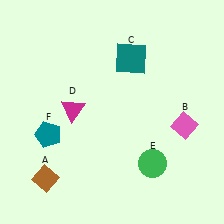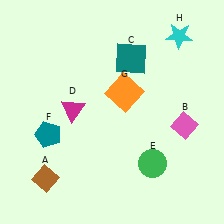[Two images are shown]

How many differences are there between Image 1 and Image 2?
There are 2 differences between the two images.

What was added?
An orange square (G), a cyan star (H) were added in Image 2.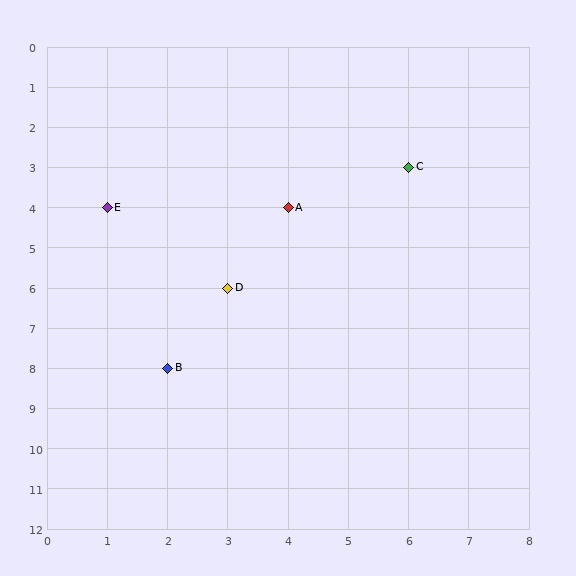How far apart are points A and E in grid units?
Points A and E are 3 columns apart.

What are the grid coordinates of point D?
Point D is at grid coordinates (3, 6).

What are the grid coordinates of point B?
Point B is at grid coordinates (2, 8).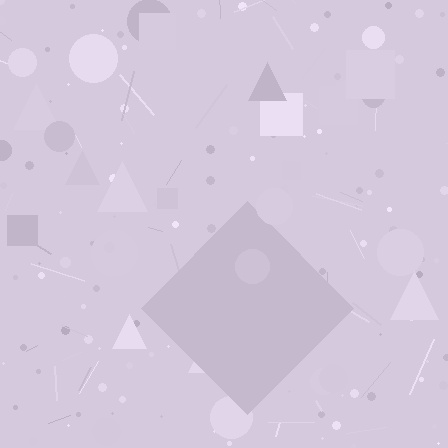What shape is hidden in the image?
A diamond is hidden in the image.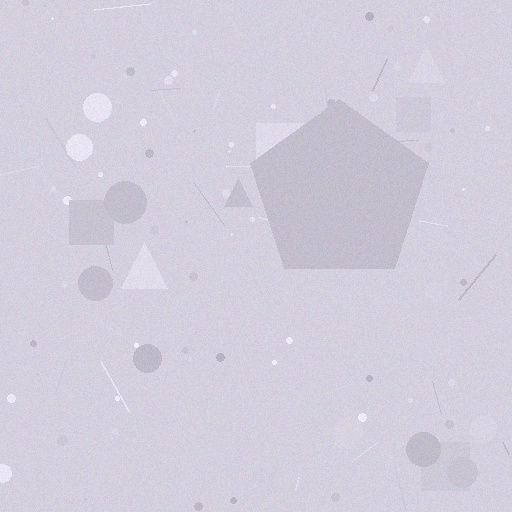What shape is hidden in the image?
A pentagon is hidden in the image.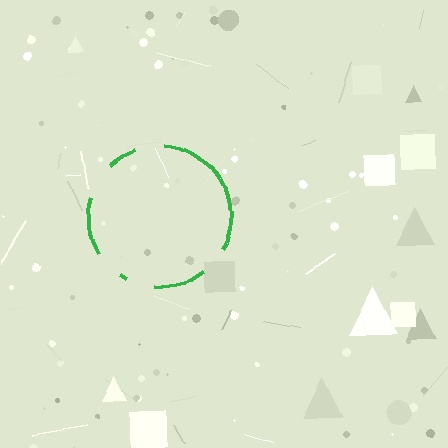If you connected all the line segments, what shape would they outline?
They would outline a circle.